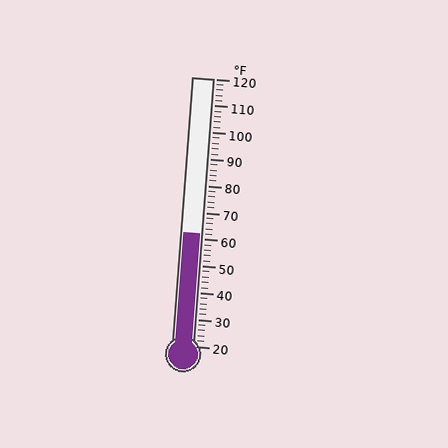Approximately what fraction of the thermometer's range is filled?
The thermometer is filled to approximately 40% of its range.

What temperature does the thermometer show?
The thermometer shows approximately 62°F.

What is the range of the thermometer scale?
The thermometer scale ranges from 20°F to 120°F.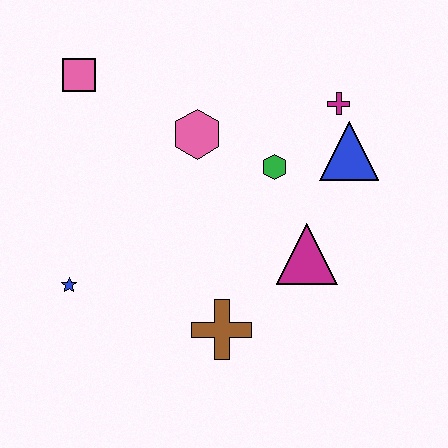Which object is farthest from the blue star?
The magenta cross is farthest from the blue star.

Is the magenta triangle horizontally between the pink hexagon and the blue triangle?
Yes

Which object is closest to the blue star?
The brown cross is closest to the blue star.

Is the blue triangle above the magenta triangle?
Yes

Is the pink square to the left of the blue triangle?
Yes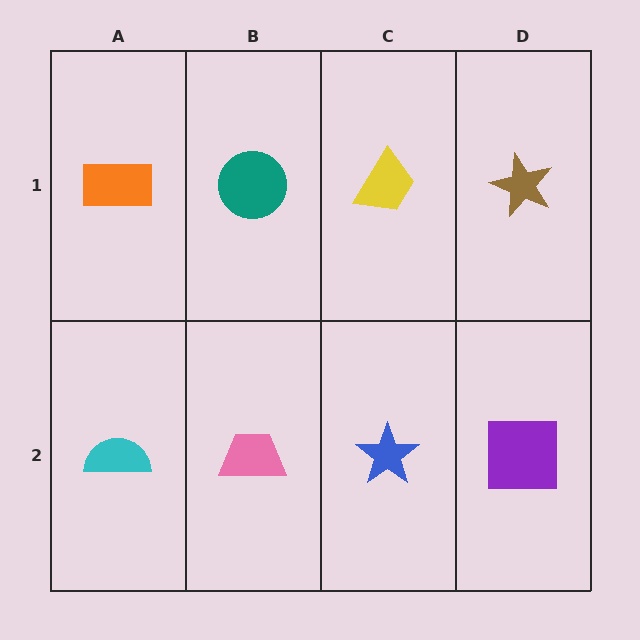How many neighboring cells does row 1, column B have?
3.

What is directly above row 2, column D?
A brown star.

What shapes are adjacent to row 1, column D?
A purple square (row 2, column D), a yellow trapezoid (row 1, column C).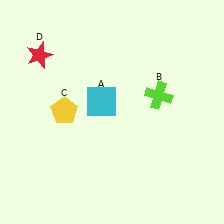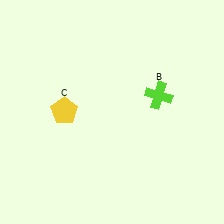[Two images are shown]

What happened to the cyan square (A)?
The cyan square (A) was removed in Image 2. It was in the top-left area of Image 1.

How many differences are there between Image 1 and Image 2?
There are 2 differences between the two images.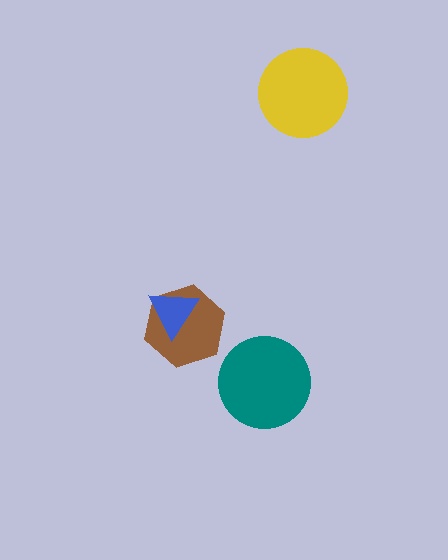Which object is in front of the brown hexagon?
The blue triangle is in front of the brown hexagon.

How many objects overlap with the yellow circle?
0 objects overlap with the yellow circle.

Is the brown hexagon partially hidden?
Yes, it is partially covered by another shape.